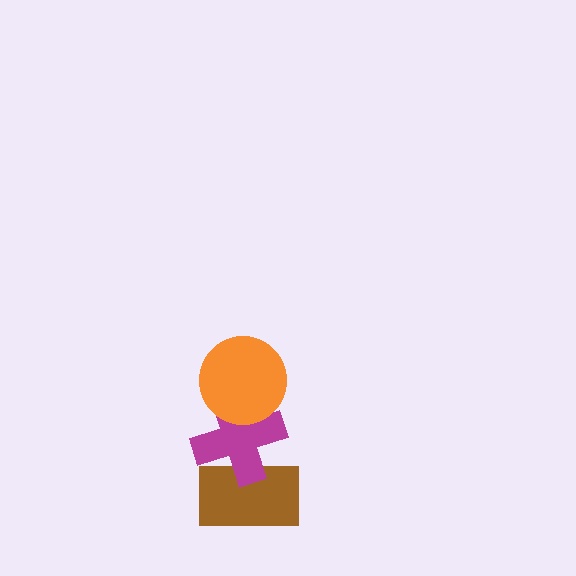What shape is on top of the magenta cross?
The orange circle is on top of the magenta cross.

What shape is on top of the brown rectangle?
The magenta cross is on top of the brown rectangle.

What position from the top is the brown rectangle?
The brown rectangle is 3rd from the top.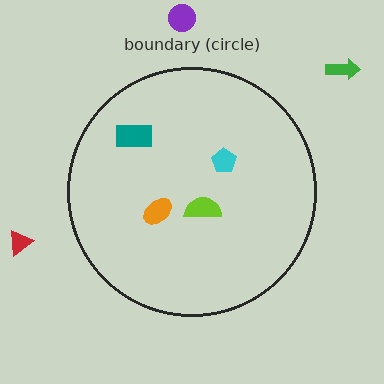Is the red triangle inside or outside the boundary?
Outside.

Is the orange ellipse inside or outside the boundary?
Inside.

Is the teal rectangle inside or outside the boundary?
Inside.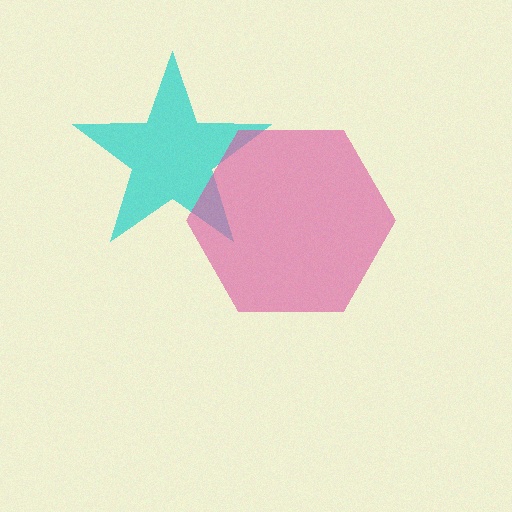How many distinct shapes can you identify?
There are 2 distinct shapes: a cyan star, a pink hexagon.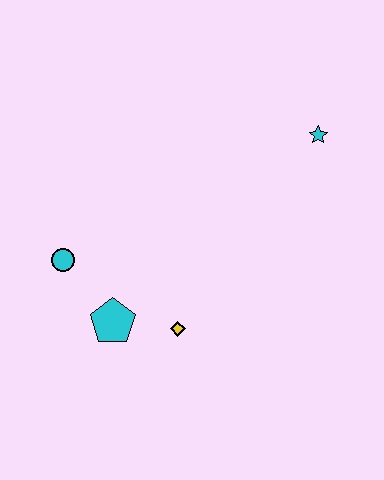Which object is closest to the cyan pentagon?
The yellow diamond is closest to the cyan pentagon.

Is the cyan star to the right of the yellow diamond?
Yes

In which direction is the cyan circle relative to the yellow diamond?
The cyan circle is to the left of the yellow diamond.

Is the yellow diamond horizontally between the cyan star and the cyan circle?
Yes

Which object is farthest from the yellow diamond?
The cyan star is farthest from the yellow diamond.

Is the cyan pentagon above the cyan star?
No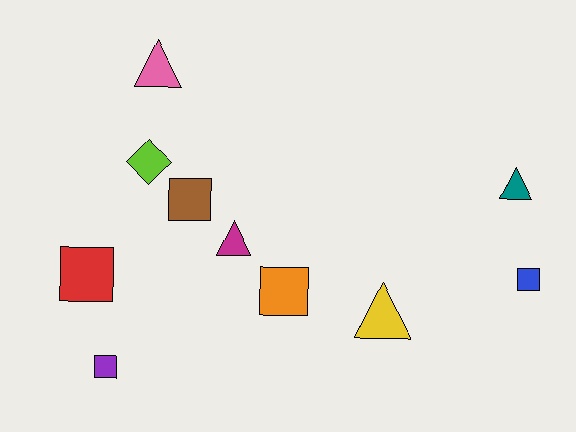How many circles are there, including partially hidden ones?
There are no circles.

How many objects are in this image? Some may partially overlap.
There are 10 objects.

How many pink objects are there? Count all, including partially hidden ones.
There is 1 pink object.